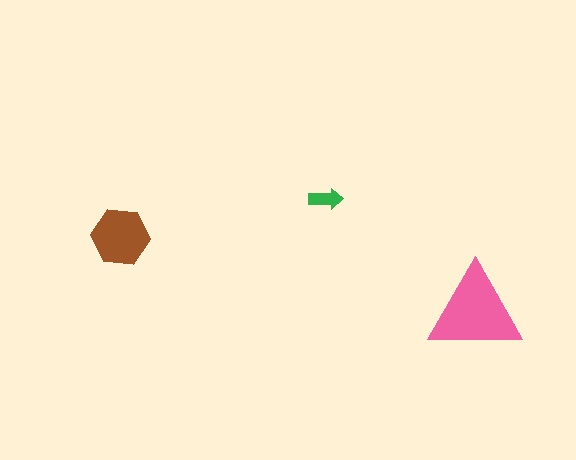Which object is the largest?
The pink triangle.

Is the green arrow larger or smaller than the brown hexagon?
Smaller.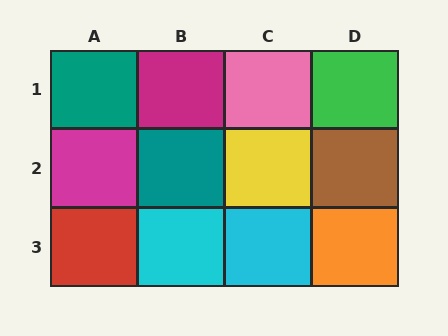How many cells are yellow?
1 cell is yellow.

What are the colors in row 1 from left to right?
Teal, magenta, pink, green.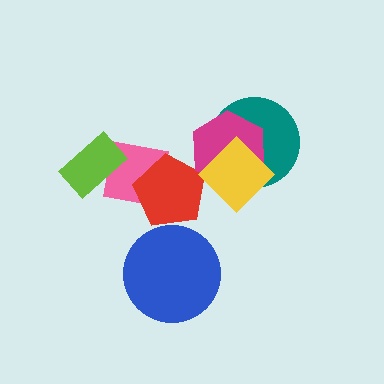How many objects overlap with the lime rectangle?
1 object overlaps with the lime rectangle.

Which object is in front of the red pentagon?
The yellow diamond is in front of the red pentagon.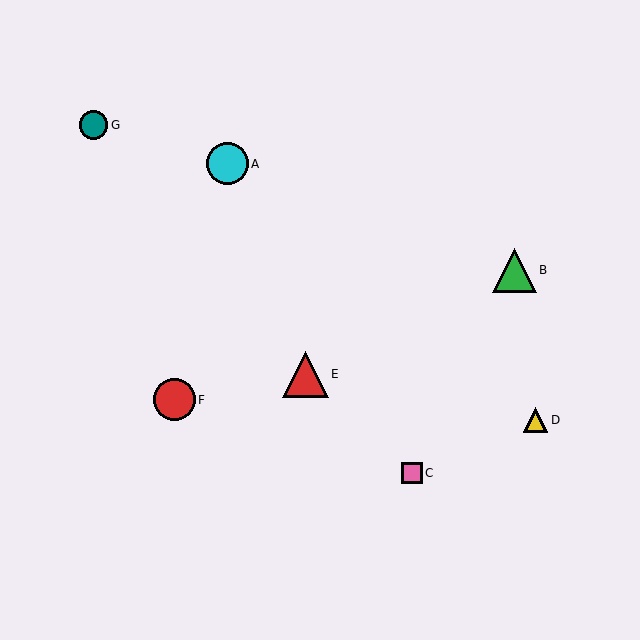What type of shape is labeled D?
Shape D is a yellow triangle.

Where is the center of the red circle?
The center of the red circle is at (174, 400).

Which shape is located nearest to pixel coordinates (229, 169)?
The cyan circle (labeled A) at (227, 164) is nearest to that location.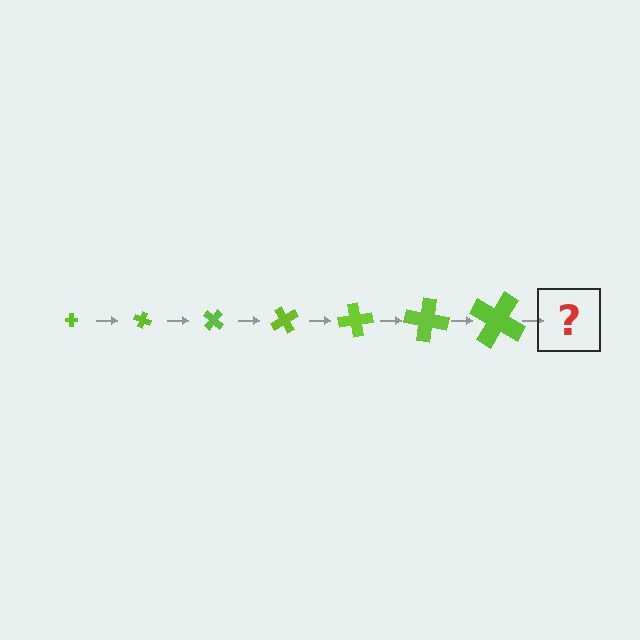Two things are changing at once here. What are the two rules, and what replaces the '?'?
The two rules are that the cross grows larger each step and it rotates 20 degrees each step. The '?' should be a cross, larger than the previous one and rotated 140 degrees from the start.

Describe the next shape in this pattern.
It should be a cross, larger than the previous one and rotated 140 degrees from the start.